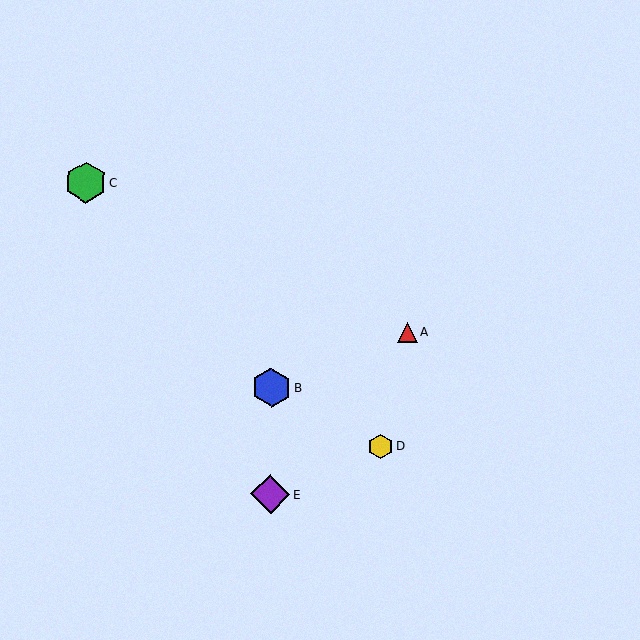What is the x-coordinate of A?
Object A is at x≈407.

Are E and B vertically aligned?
Yes, both are at x≈270.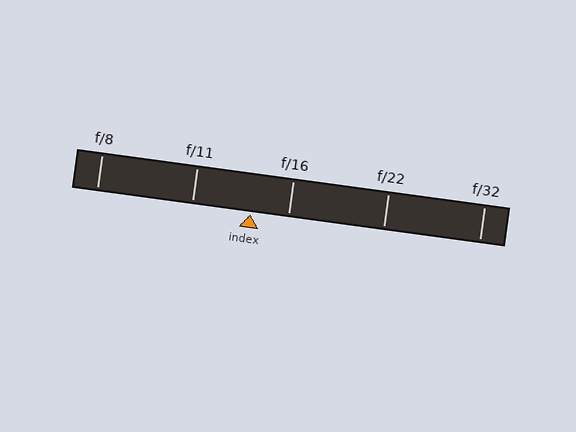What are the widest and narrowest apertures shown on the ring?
The widest aperture shown is f/8 and the narrowest is f/32.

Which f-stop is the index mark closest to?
The index mark is closest to f/16.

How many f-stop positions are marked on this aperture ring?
There are 5 f-stop positions marked.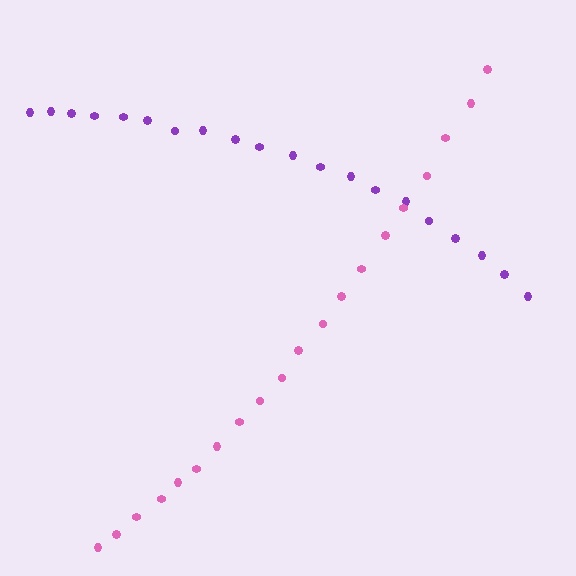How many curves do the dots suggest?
There are 2 distinct paths.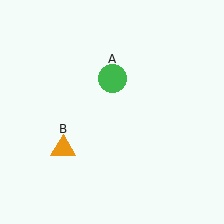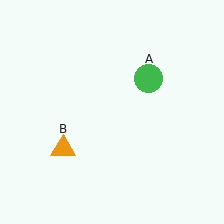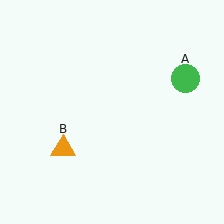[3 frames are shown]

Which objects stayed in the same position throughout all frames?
Orange triangle (object B) remained stationary.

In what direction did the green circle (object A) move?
The green circle (object A) moved right.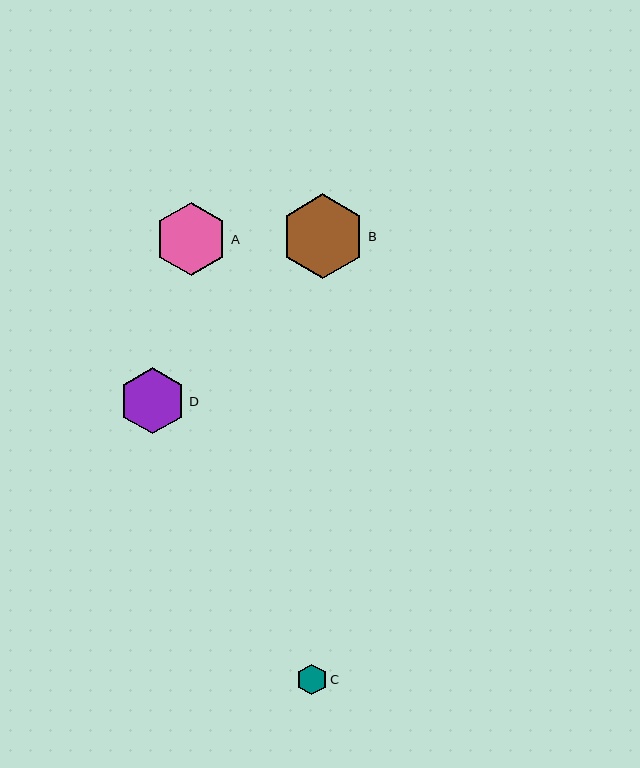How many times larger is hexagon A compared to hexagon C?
Hexagon A is approximately 2.4 times the size of hexagon C.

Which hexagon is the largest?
Hexagon B is the largest with a size of approximately 85 pixels.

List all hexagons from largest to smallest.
From largest to smallest: B, A, D, C.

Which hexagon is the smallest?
Hexagon C is the smallest with a size of approximately 31 pixels.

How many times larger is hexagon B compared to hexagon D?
Hexagon B is approximately 1.3 times the size of hexagon D.